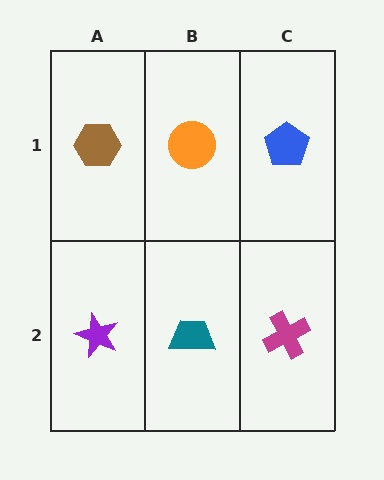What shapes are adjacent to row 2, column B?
An orange circle (row 1, column B), a purple star (row 2, column A), a magenta cross (row 2, column C).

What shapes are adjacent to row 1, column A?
A purple star (row 2, column A), an orange circle (row 1, column B).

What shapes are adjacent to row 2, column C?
A blue pentagon (row 1, column C), a teal trapezoid (row 2, column B).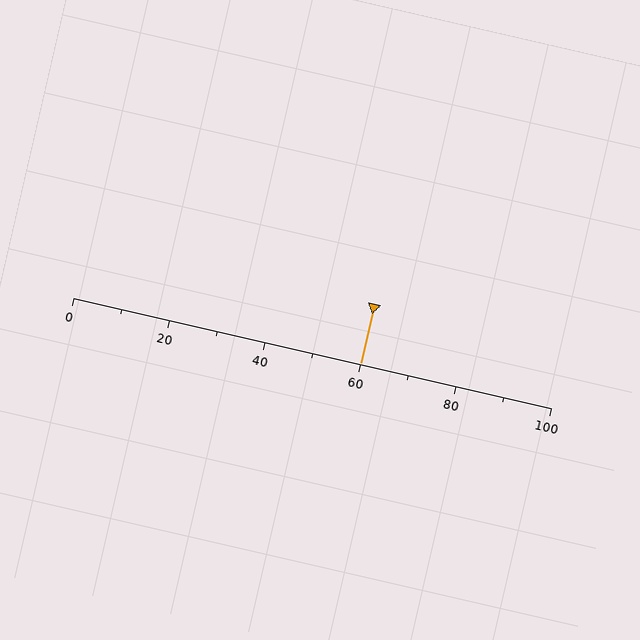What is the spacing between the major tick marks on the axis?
The major ticks are spaced 20 apart.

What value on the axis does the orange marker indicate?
The marker indicates approximately 60.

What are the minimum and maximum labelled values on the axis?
The axis runs from 0 to 100.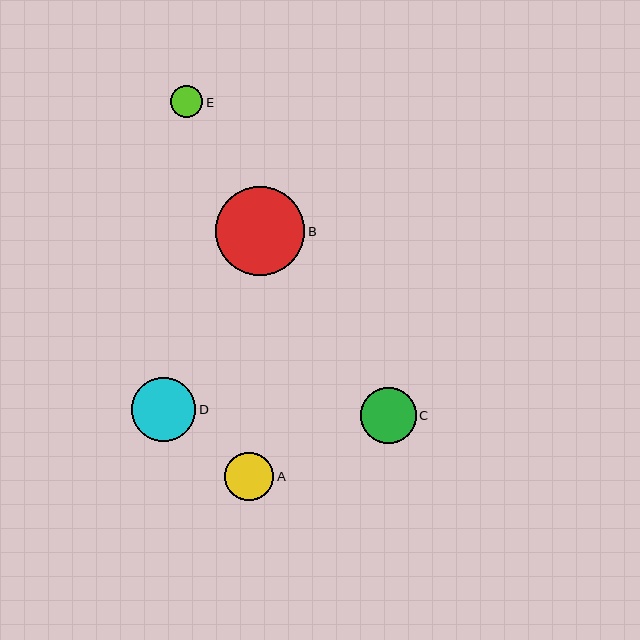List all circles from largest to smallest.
From largest to smallest: B, D, C, A, E.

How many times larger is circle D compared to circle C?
Circle D is approximately 1.2 times the size of circle C.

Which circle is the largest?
Circle B is the largest with a size of approximately 89 pixels.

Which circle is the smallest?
Circle E is the smallest with a size of approximately 33 pixels.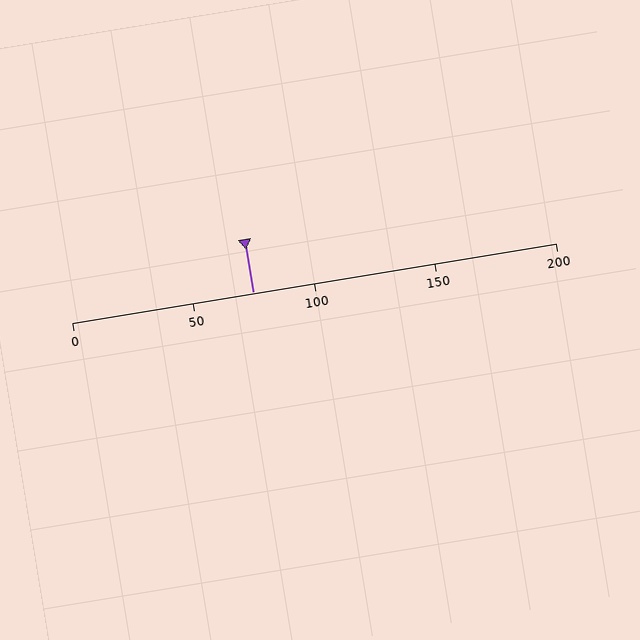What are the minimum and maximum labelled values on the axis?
The axis runs from 0 to 200.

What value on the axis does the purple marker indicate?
The marker indicates approximately 75.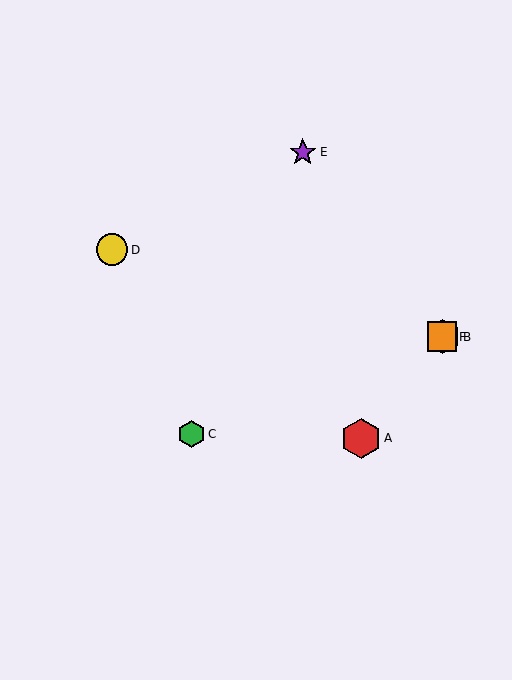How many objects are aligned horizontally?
2 objects (B, F) are aligned horizontally.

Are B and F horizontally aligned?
Yes, both are at y≈337.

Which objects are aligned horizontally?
Objects B, F are aligned horizontally.